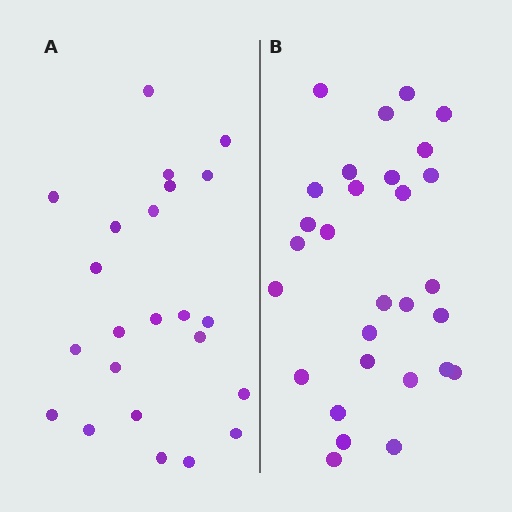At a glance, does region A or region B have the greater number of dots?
Region B (the right region) has more dots.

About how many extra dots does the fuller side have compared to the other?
Region B has about 6 more dots than region A.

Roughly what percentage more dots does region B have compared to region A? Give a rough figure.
About 25% more.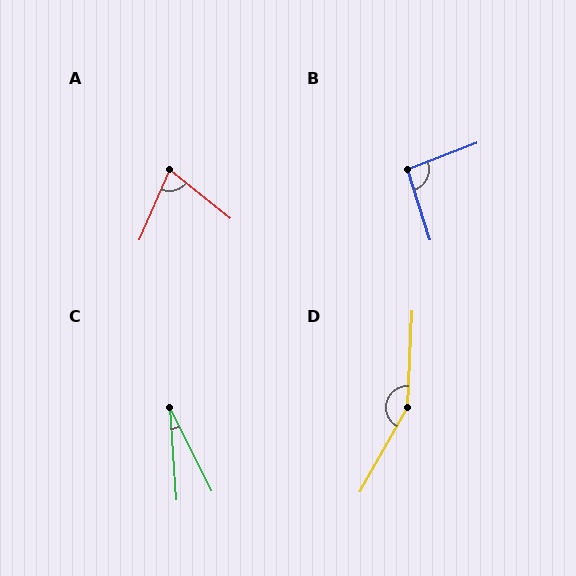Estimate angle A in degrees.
Approximately 74 degrees.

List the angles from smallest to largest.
C (22°), A (74°), B (93°), D (154°).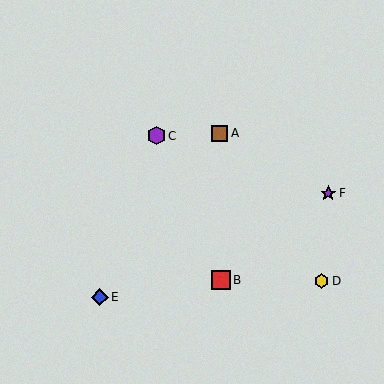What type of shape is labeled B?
Shape B is a red square.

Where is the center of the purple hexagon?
The center of the purple hexagon is at (156, 136).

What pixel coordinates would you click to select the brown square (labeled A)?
Click at (219, 133) to select the brown square A.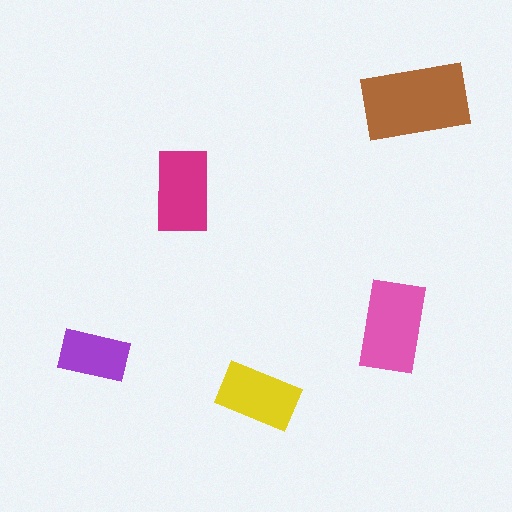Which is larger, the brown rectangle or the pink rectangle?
The brown one.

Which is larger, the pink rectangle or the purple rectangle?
The pink one.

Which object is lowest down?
The yellow rectangle is bottommost.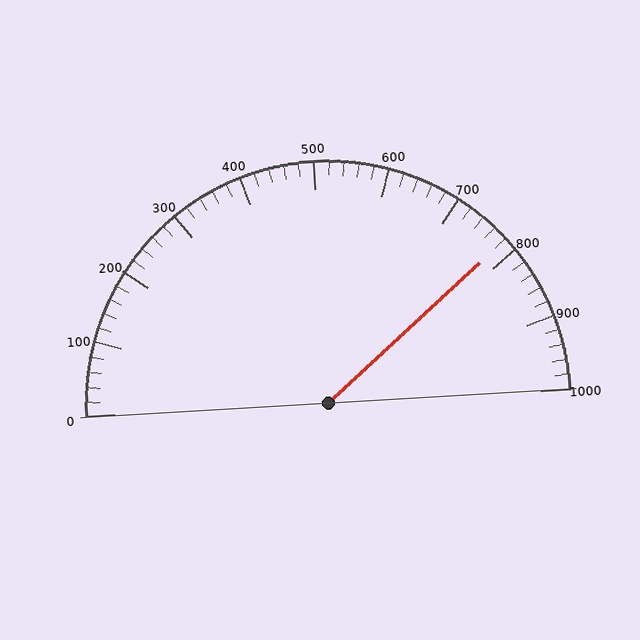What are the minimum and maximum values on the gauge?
The gauge ranges from 0 to 1000.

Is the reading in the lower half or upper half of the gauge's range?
The reading is in the upper half of the range (0 to 1000).